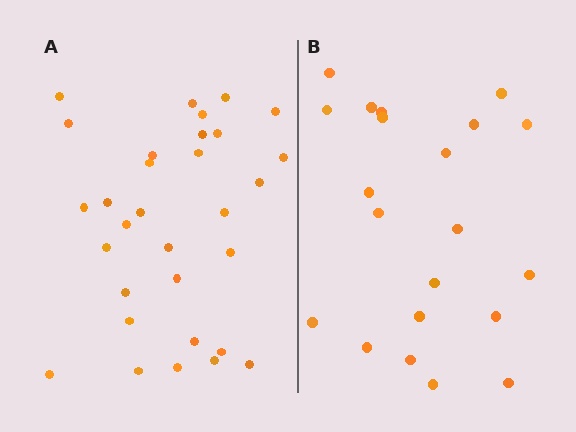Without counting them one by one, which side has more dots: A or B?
Region A (the left region) has more dots.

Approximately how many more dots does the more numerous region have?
Region A has roughly 10 or so more dots than region B.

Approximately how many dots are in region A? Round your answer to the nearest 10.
About 30 dots. (The exact count is 31, which rounds to 30.)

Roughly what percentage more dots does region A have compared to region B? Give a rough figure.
About 50% more.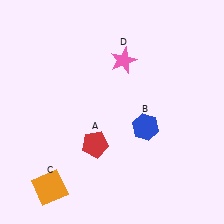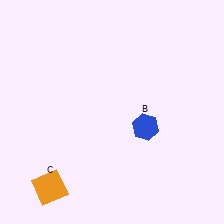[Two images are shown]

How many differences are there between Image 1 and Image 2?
There are 2 differences between the two images.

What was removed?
The red pentagon (A), the pink star (D) were removed in Image 2.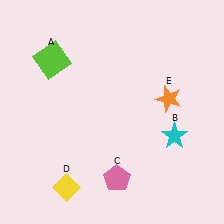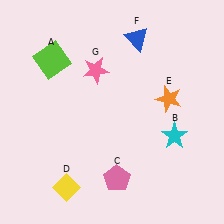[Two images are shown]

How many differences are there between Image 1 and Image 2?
There are 2 differences between the two images.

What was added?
A blue triangle (F), a pink star (G) were added in Image 2.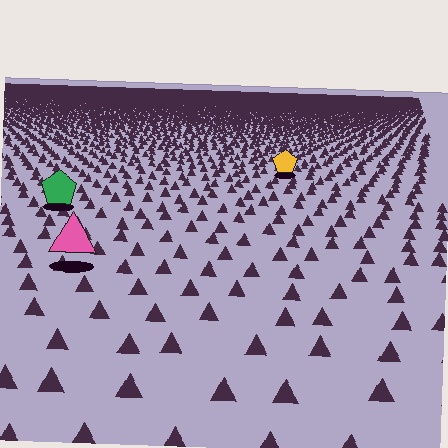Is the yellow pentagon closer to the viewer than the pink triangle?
No. The pink triangle is closer — you can tell from the texture gradient: the ground texture is coarser near it.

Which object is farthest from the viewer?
The yellow pentagon is farthest from the viewer. It appears smaller and the ground texture around it is denser.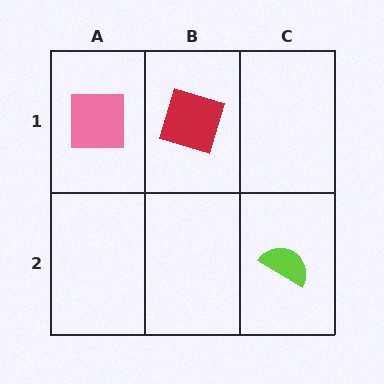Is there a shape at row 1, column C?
No, that cell is empty.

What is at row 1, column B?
A red square.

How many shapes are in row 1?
2 shapes.